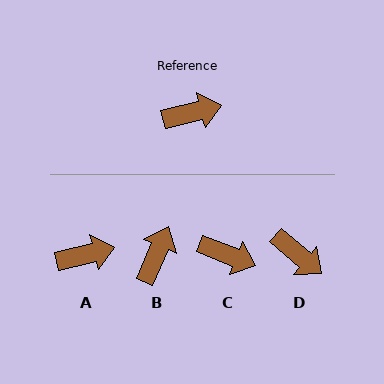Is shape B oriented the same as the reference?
No, it is off by about 53 degrees.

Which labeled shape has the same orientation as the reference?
A.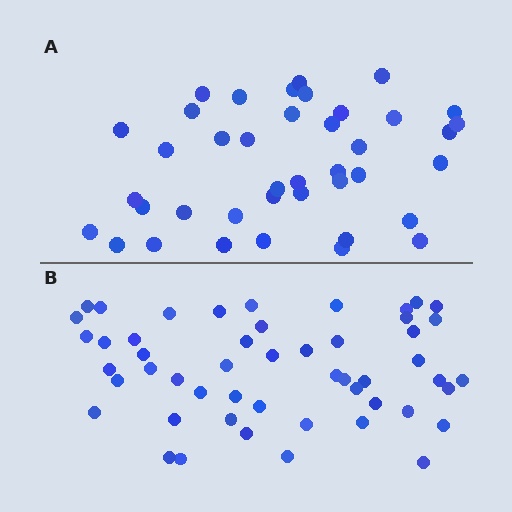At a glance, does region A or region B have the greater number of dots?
Region B (the bottom region) has more dots.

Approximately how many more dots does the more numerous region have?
Region B has roughly 12 or so more dots than region A.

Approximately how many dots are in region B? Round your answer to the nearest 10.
About 50 dots. (The exact count is 51, which rounds to 50.)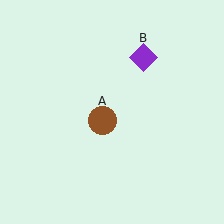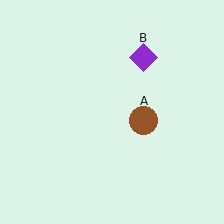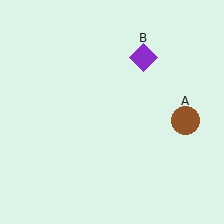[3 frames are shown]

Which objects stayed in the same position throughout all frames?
Purple diamond (object B) remained stationary.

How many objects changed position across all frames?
1 object changed position: brown circle (object A).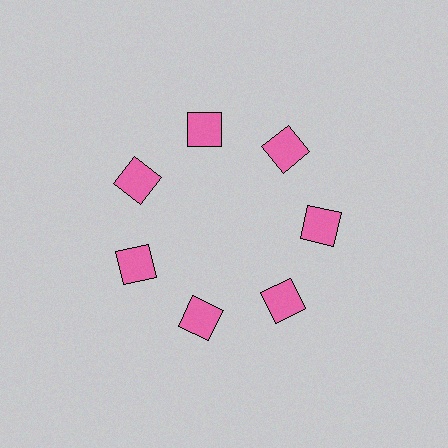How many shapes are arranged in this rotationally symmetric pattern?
There are 7 shapes, arranged in 7 groups of 1.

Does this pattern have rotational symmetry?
Yes, this pattern has 7-fold rotational symmetry. It looks the same after rotating 51 degrees around the center.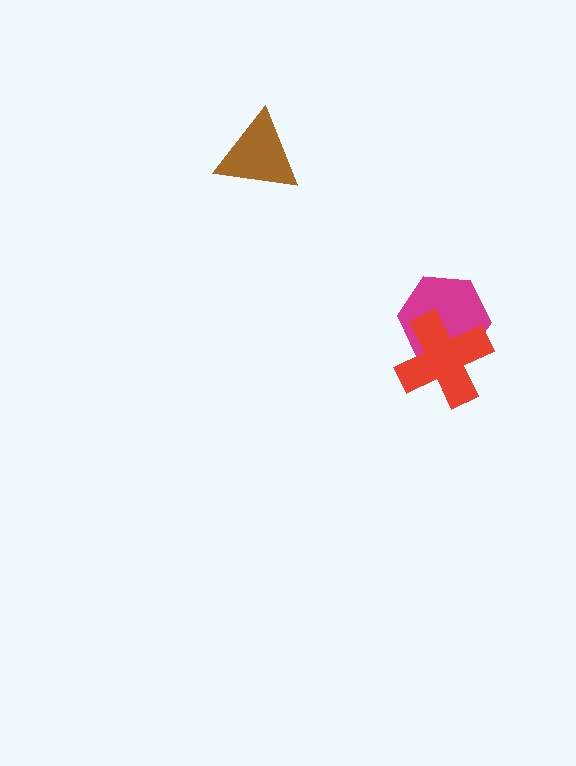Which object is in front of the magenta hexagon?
The red cross is in front of the magenta hexagon.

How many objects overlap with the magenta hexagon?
1 object overlaps with the magenta hexagon.